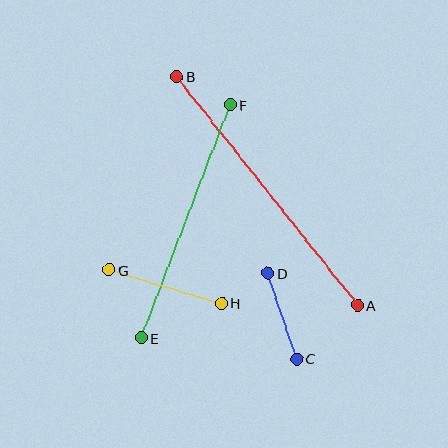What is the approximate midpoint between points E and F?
The midpoint is at approximately (186, 221) pixels.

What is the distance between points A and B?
The distance is approximately 292 pixels.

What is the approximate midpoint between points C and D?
The midpoint is at approximately (282, 316) pixels.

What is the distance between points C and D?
The distance is approximately 90 pixels.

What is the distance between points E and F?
The distance is approximately 250 pixels.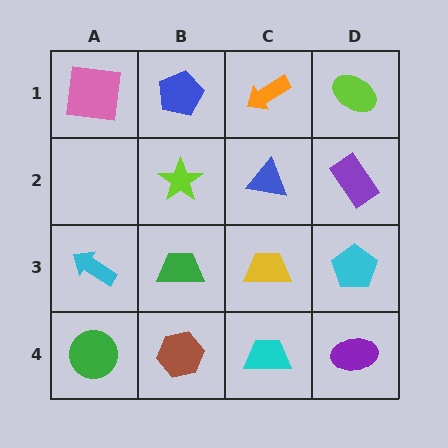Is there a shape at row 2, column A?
No, that cell is empty.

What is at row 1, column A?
A pink square.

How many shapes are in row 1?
4 shapes.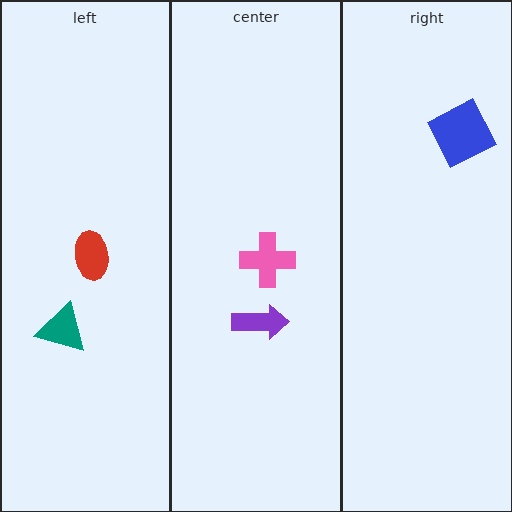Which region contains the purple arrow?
The center region.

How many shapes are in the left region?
2.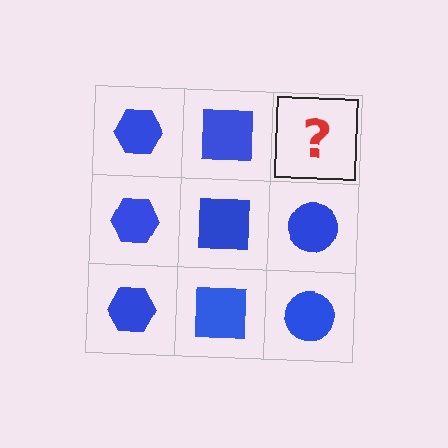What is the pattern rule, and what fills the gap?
The rule is that each column has a consistent shape. The gap should be filled with a blue circle.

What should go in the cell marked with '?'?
The missing cell should contain a blue circle.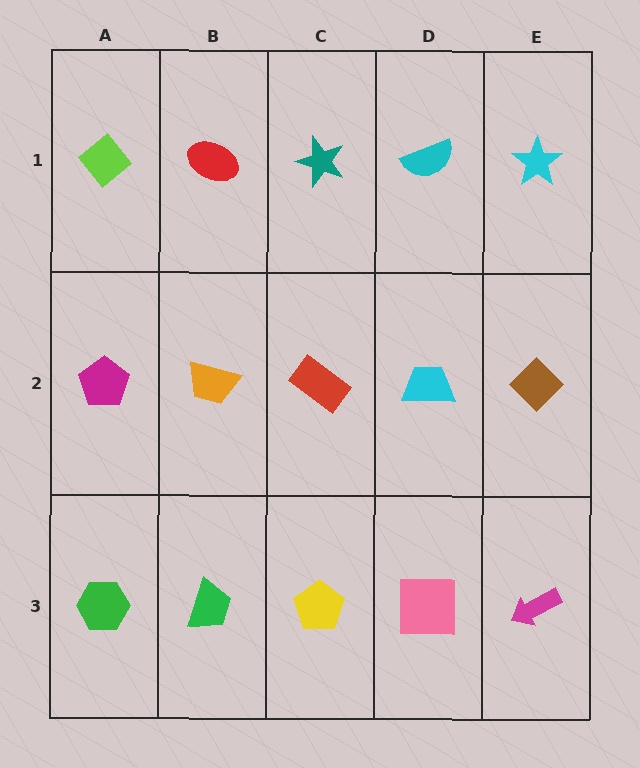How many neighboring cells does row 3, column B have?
3.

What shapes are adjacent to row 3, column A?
A magenta pentagon (row 2, column A), a green trapezoid (row 3, column B).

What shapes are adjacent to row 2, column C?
A teal star (row 1, column C), a yellow pentagon (row 3, column C), an orange trapezoid (row 2, column B), a cyan trapezoid (row 2, column D).